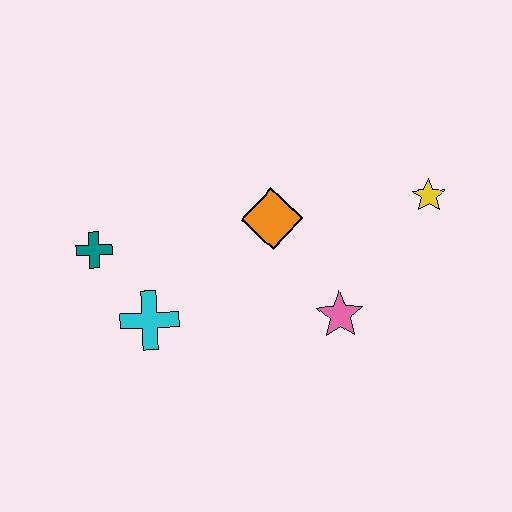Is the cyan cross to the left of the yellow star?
Yes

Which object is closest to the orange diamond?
The pink star is closest to the orange diamond.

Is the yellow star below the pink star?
No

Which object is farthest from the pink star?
The teal cross is farthest from the pink star.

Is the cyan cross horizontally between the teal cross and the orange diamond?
Yes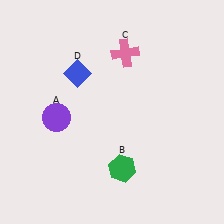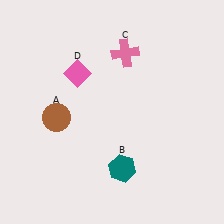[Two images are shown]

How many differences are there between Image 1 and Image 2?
There are 3 differences between the two images.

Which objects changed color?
A changed from purple to brown. B changed from green to teal. D changed from blue to pink.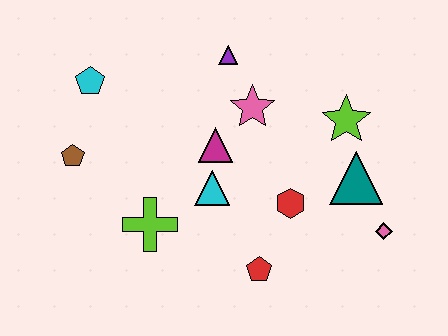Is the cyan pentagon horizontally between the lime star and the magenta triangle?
No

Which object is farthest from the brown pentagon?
The pink diamond is farthest from the brown pentagon.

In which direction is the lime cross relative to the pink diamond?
The lime cross is to the left of the pink diamond.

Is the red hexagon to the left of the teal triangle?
Yes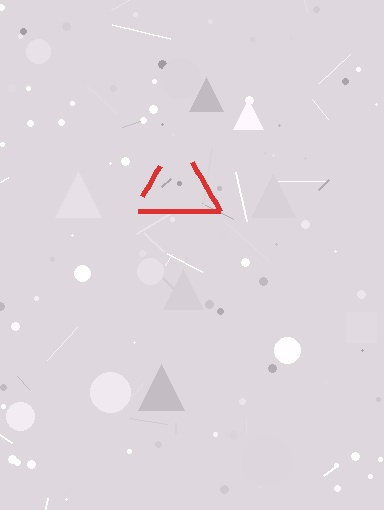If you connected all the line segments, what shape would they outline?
They would outline a triangle.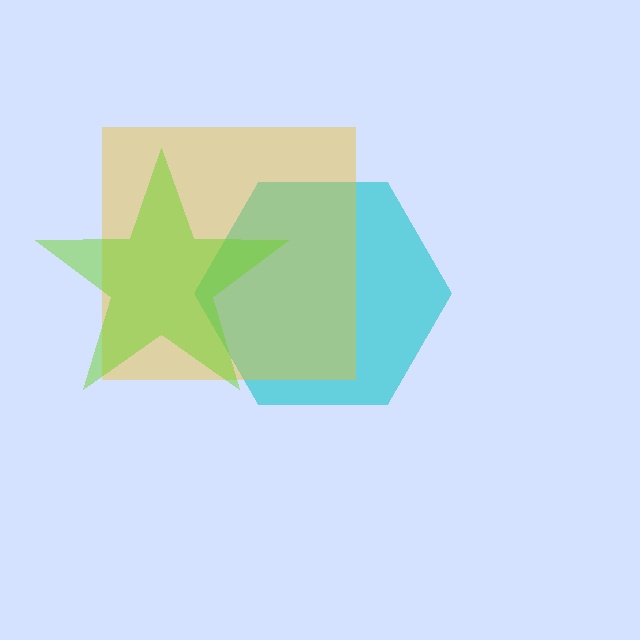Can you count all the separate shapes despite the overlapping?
Yes, there are 3 separate shapes.